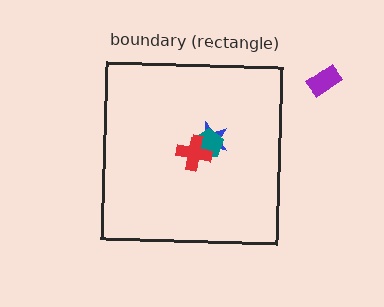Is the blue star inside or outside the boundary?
Inside.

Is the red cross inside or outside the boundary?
Inside.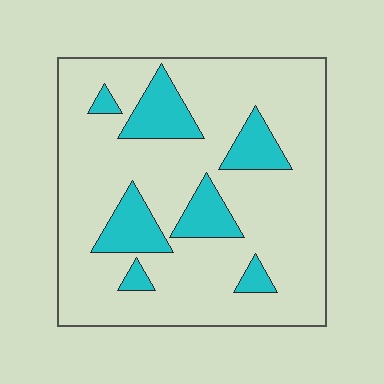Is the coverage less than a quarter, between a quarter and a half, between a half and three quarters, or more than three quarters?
Less than a quarter.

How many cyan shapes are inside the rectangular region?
7.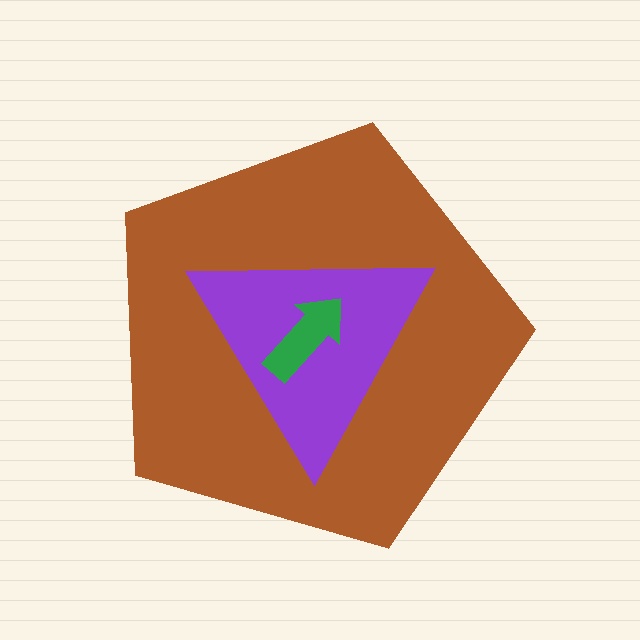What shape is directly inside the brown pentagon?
The purple triangle.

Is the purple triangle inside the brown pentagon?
Yes.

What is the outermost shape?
The brown pentagon.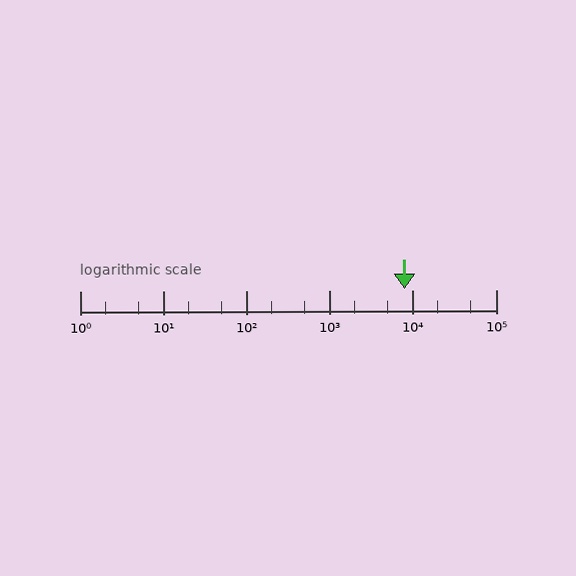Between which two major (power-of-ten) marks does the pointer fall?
The pointer is between 1000 and 10000.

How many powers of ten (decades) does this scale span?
The scale spans 5 decades, from 1 to 100000.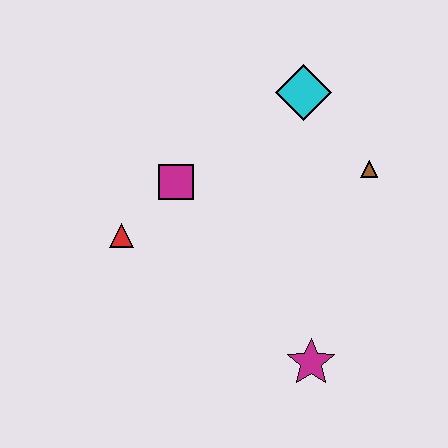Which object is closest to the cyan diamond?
The brown triangle is closest to the cyan diamond.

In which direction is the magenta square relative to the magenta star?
The magenta square is above the magenta star.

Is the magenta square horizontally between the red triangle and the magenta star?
Yes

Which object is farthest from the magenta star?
The cyan diamond is farthest from the magenta star.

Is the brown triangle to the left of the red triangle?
No